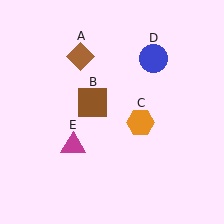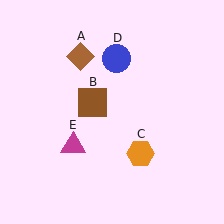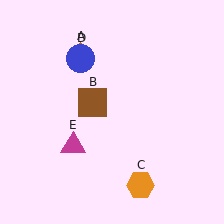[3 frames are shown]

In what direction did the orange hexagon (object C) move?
The orange hexagon (object C) moved down.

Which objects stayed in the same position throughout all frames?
Brown diamond (object A) and brown square (object B) and magenta triangle (object E) remained stationary.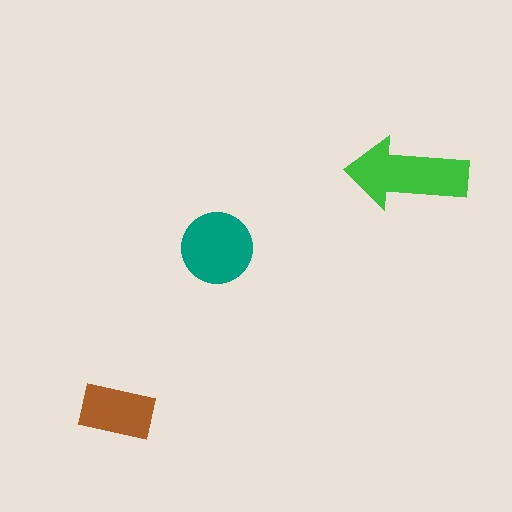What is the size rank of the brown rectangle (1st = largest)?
3rd.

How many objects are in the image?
There are 3 objects in the image.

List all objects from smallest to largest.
The brown rectangle, the teal circle, the green arrow.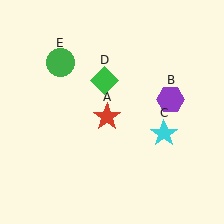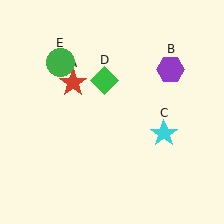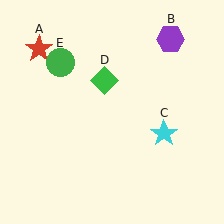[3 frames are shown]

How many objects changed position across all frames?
2 objects changed position: red star (object A), purple hexagon (object B).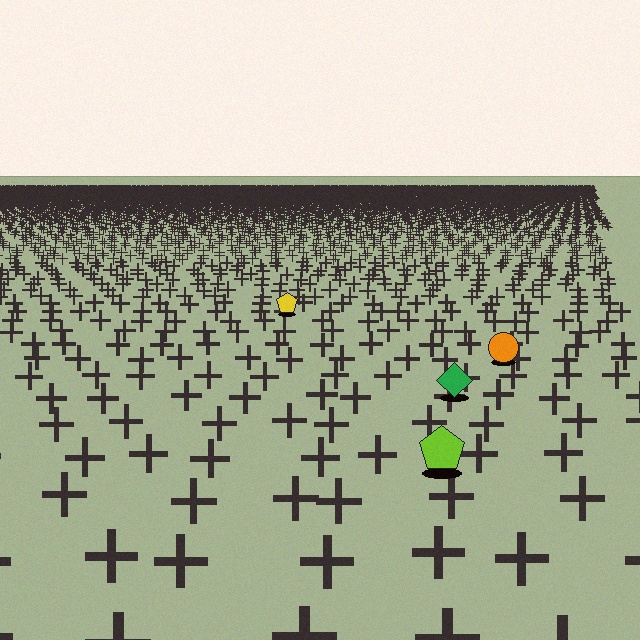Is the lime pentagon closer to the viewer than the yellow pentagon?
Yes. The lime pentagon is closer — you can tell from the texture gradient: the ground texture is coarser near it.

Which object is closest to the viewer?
The lime pentagon is closest. The texture marks near it are larger and more spread out.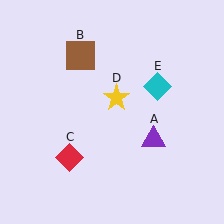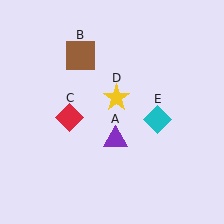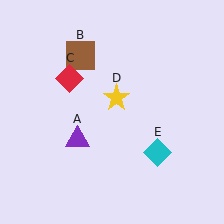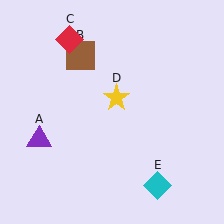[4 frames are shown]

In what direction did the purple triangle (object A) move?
The purple triangle (object A) moved left.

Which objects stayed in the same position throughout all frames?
Brown square (object B) and yellow star (object D) remained stationary.